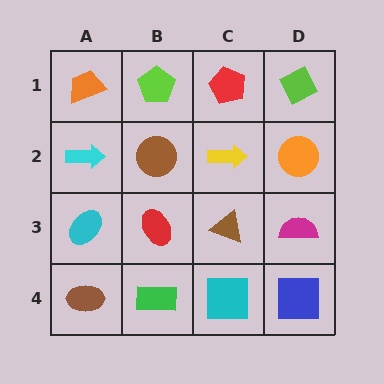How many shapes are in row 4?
4 shapes.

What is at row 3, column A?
A cyan ellipse.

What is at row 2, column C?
A yellow arrow.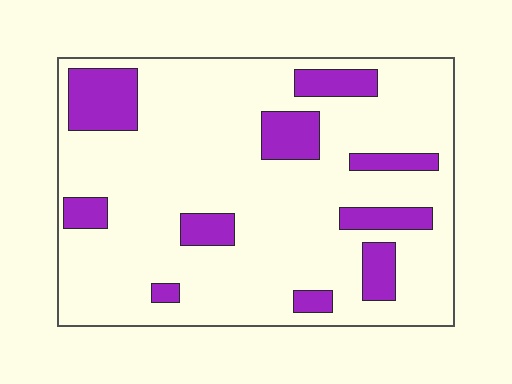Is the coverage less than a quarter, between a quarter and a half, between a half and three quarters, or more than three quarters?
Less than a quarter.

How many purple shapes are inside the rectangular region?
10.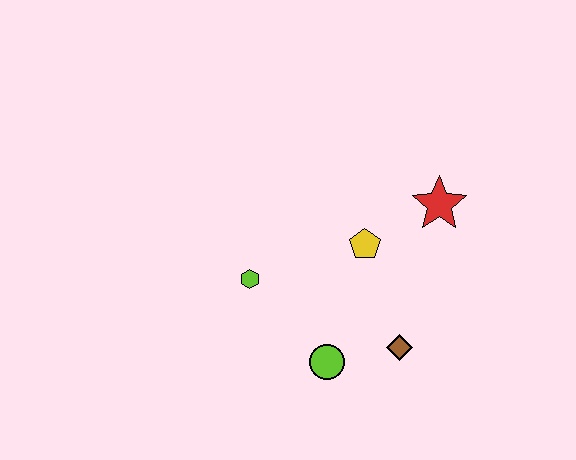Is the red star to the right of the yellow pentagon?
Yes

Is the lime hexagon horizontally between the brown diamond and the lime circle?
No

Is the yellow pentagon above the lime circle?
Yes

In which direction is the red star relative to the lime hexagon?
The red star is to the right of the lime hexagon.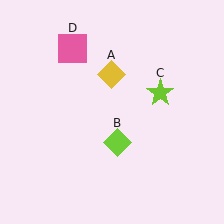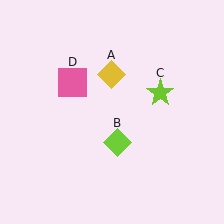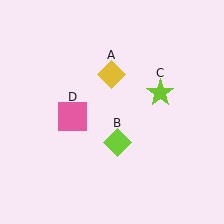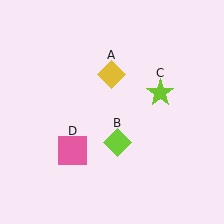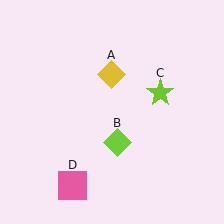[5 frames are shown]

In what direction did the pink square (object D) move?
The pink square (object D) moved down.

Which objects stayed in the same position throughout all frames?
Yellow diamond (object A) and lime diamond (object B) and lime star (object C) remained stationary.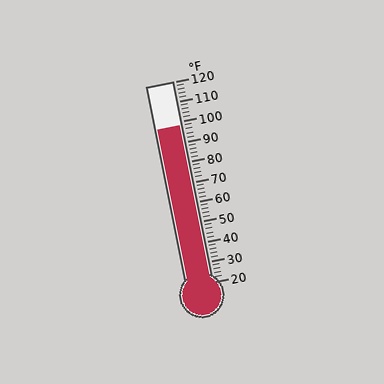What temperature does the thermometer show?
The thermometer shows approximately 98°F.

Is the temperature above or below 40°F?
The temperature is above 40°F.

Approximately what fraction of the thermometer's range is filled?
The thermometer is filled to approximately 80% of its range.